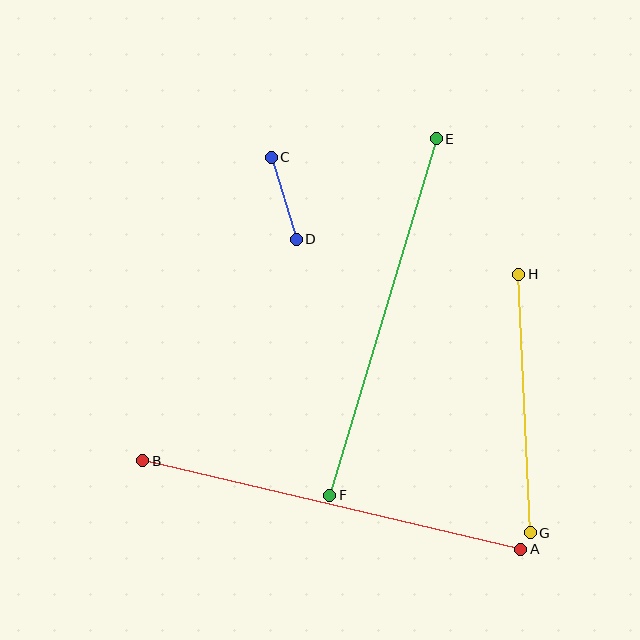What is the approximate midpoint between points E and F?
The midpoint is at approximately (383, 317) pixels.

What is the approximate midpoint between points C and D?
The midpoint is at approximately (284, 198) pixels.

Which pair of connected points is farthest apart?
Points A and B are farthest apart.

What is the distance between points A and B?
The distance is approximately 388 pixels.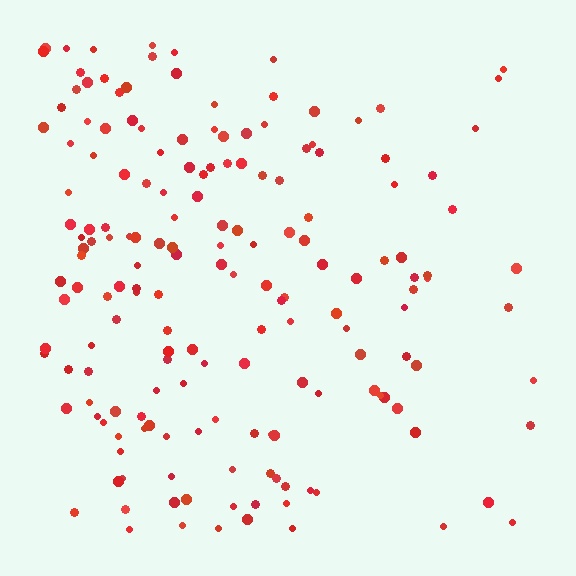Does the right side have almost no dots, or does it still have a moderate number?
Still a moderate number, just noticeably fewer than the left.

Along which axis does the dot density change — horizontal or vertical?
Horizontal.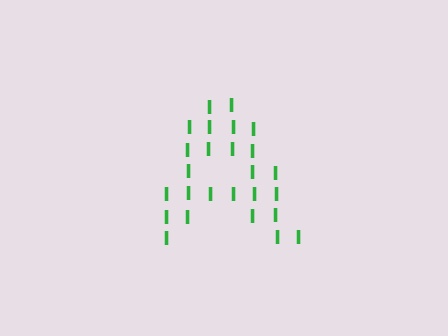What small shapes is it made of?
It is made of small letter I's.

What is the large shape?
The large shape is the letter A.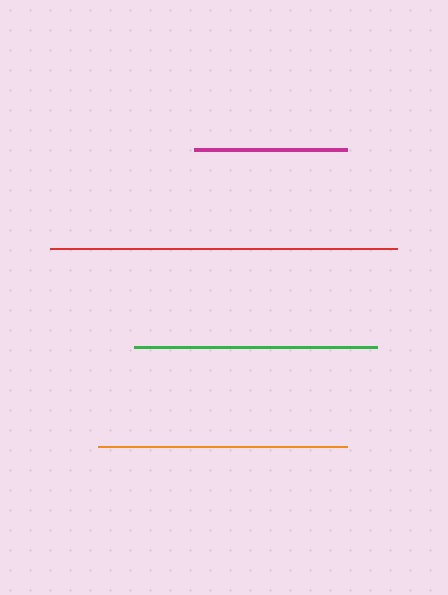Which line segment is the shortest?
The magenta line is the shortest at approximately 153 pixels.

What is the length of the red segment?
The red segment is approximately 348 pixels long.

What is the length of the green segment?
The green segment is approximately 243 pixels long.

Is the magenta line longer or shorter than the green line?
The green line is longer than the magenta line.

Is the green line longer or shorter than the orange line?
The orange line is longer than the green line.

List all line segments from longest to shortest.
From longest to shortest: red, orange, green, magenta.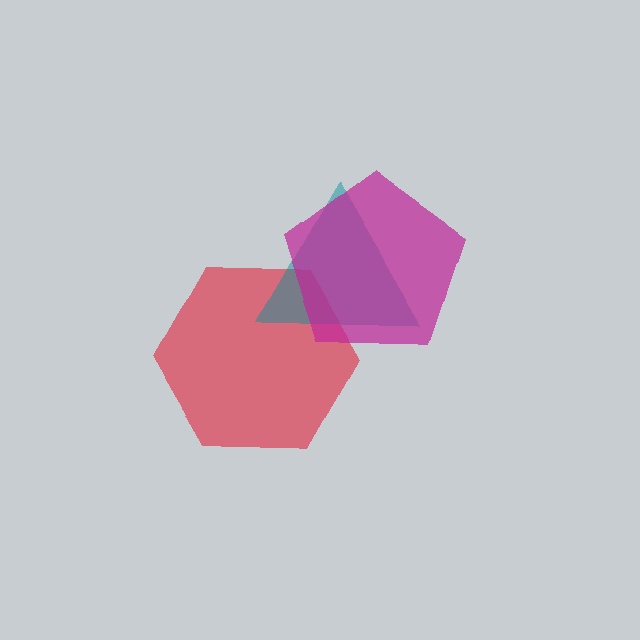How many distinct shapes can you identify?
There are 3 distinct shapes: a red hexagon, a teal triangle, a magenta pentagon.